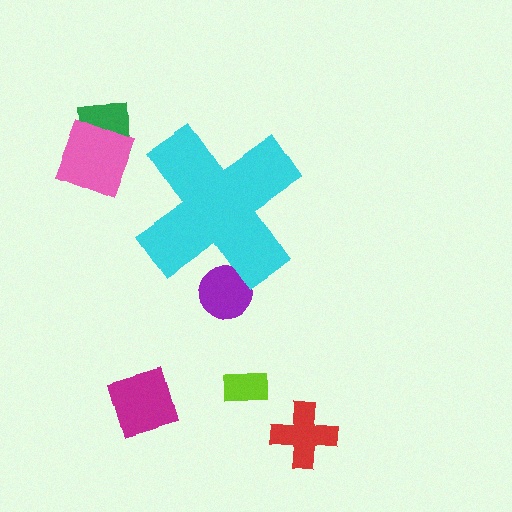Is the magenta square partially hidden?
No, the magenta square is fully visible.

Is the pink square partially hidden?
No, the pink square is fully visible.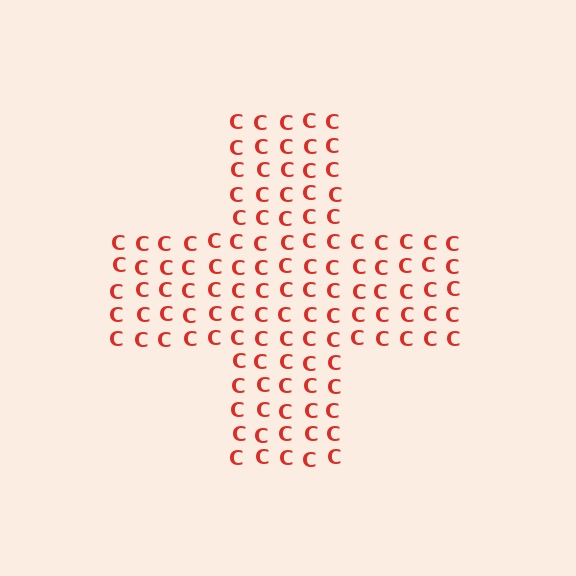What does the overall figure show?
The overall figure shows a cross.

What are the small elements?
The small elements are letter C's.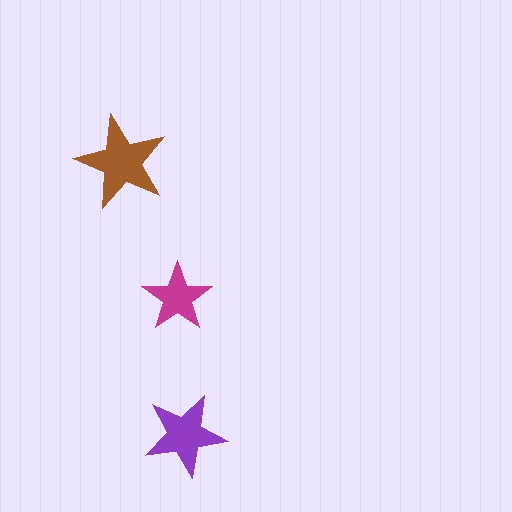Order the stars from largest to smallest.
the brown one, the purple one, the magenta one.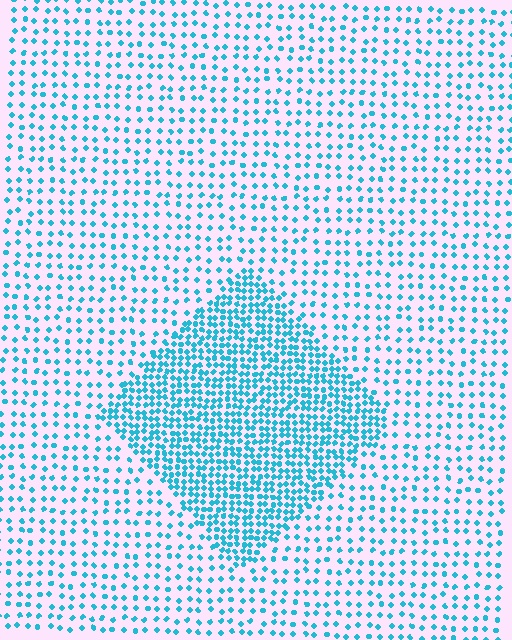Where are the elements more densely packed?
The elements are more densely packed inside the diamond boundary.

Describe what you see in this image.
The image contains small cyan elements arranged at two different densities. A diamond-shaped region is visible where the elements are more densely packed than the surrounding area.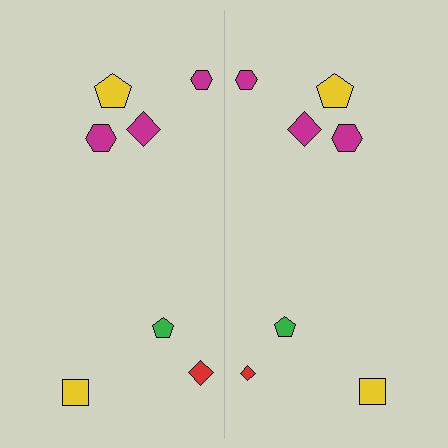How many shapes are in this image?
There are 14 shapes in this image.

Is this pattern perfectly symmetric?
No, the pattern is not perfectly symmetric. The red diamond on the right side has a different size than its mirror counterpart.